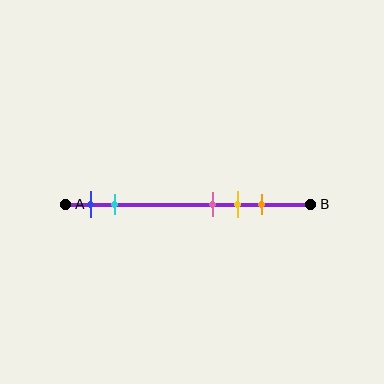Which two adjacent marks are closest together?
The pink and yellow marks are the closest adjacent pair.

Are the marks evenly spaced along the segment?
No, the marks are not evenly spaced.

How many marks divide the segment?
There are 5 marks dividing the segment.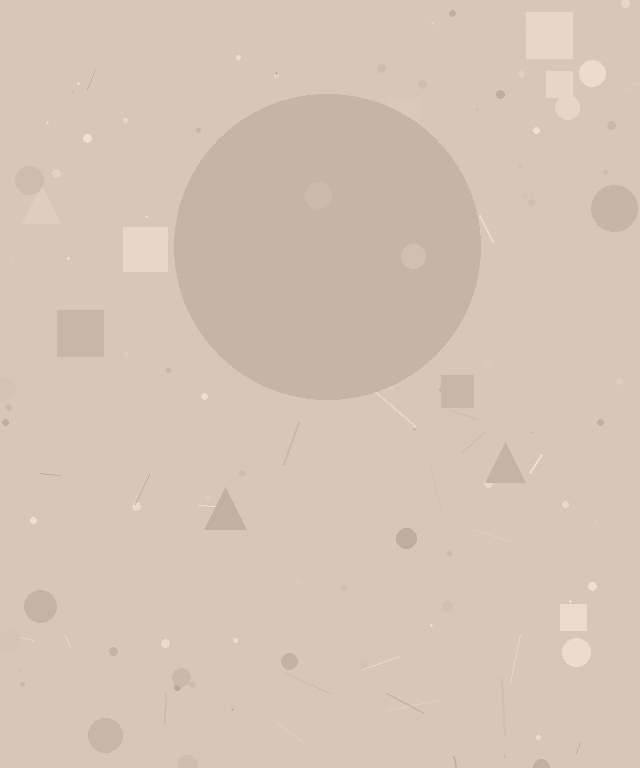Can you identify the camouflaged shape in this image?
The camouflaged shape is a circle.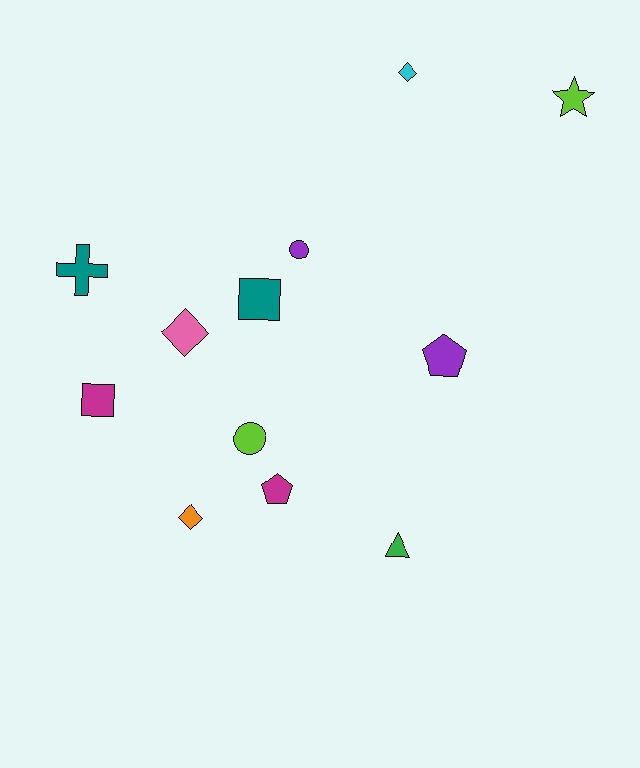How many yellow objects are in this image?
There are no yellow objects.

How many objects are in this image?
There are 12 objects.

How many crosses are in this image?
There is 1 cross.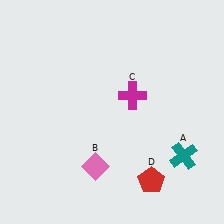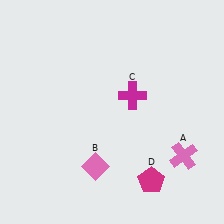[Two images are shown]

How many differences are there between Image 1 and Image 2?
There are 2 differences between the two images.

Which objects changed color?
A changed from teal to pink. D changed from red to magenta.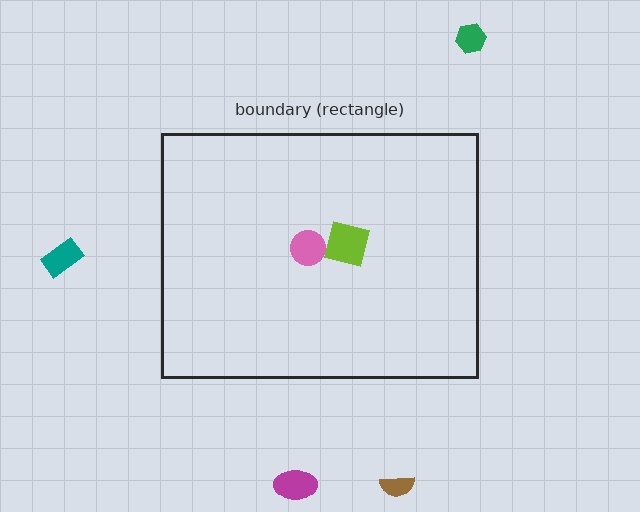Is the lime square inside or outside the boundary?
Inside.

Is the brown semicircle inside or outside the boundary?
Outside.